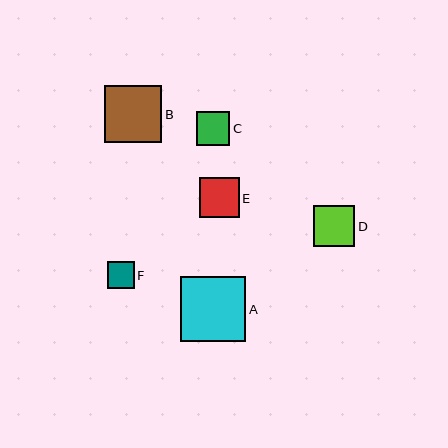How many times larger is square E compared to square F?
Square E is approximately 1.5 times the size of square F.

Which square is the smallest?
Square F is the smallest with a size of approximately 27 pixels.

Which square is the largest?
Square A is the largest with a size of approximately 65 pixels.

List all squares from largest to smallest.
From largest to smallest: A, B, D, E, C, F.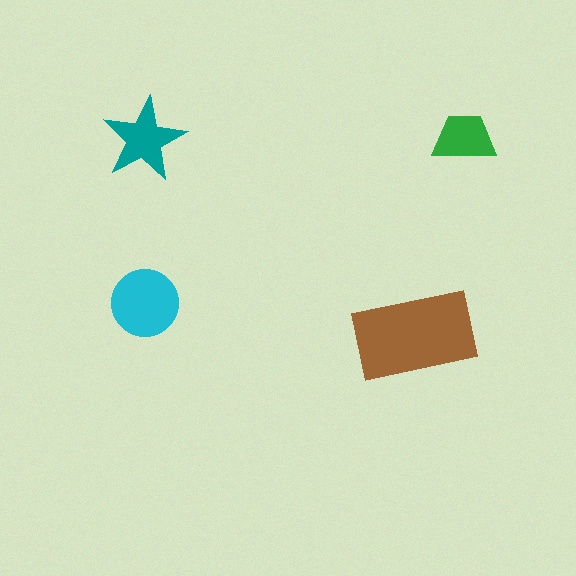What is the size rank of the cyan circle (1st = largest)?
2nd.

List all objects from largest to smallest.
The brown rectangle, the cyan circle, the teal star, the green trapezoid.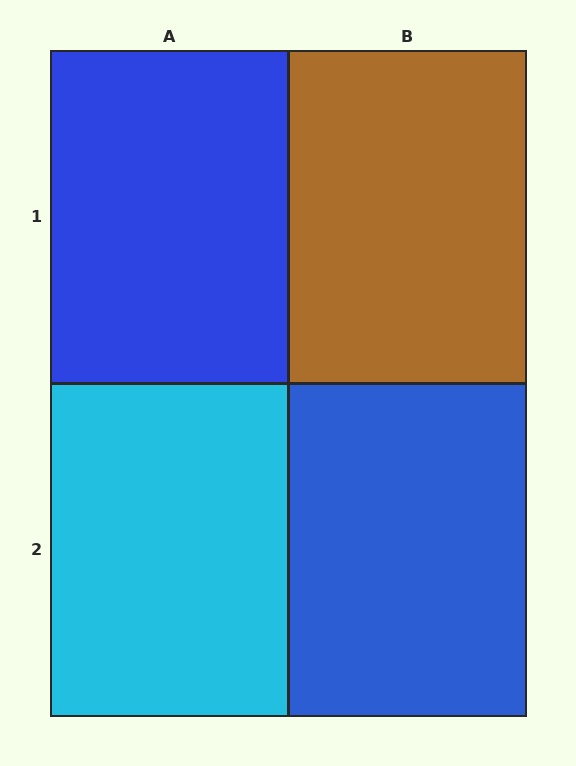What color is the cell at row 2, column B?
Blue.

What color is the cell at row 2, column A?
Cyan.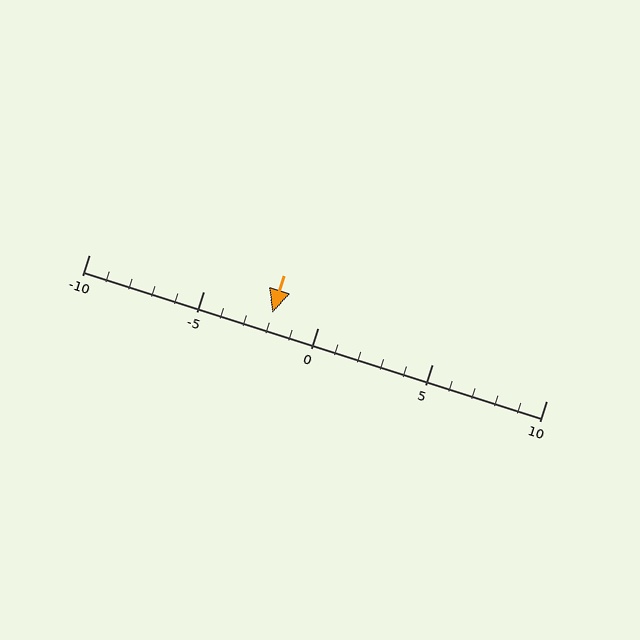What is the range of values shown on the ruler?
The ruler shows values from -10 to 10.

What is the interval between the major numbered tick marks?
The major tick marks are spaced 5 units apart.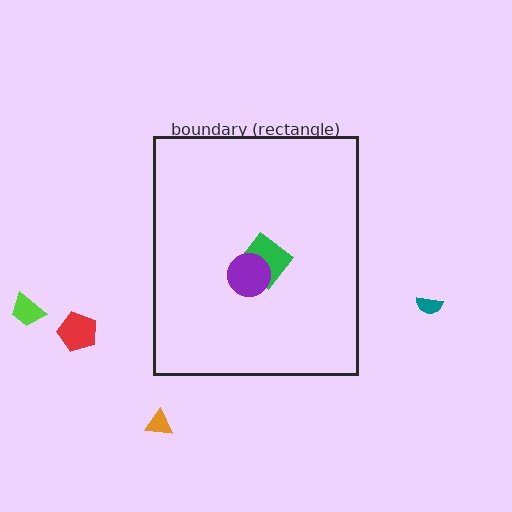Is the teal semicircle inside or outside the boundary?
Outside.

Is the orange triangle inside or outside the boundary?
Outside.